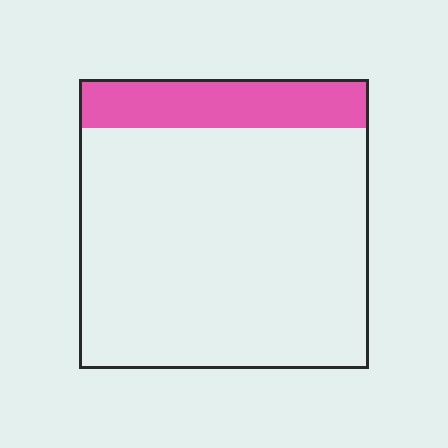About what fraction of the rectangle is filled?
About one sixth (1/6).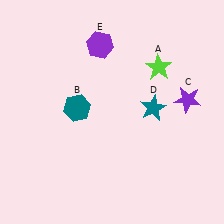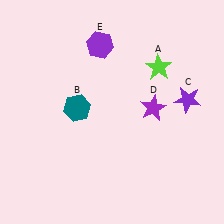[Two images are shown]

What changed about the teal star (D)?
In Image 1, D is teal. In Image 2, it changed to purple.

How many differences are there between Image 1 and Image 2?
There is 1 difference between the two images.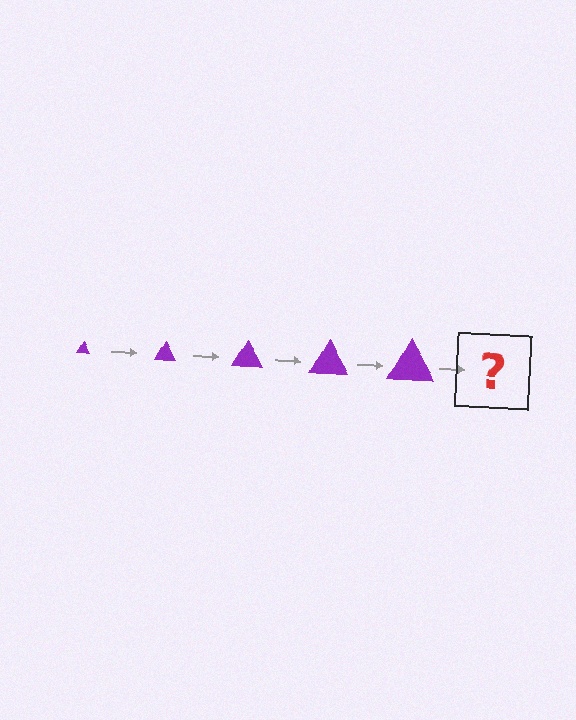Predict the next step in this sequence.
The next step is a purple triangle, larger than the previous one.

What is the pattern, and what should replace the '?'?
The pattern is that the triangle gets progressively larger each step. The '?' should be a purple triangle, larger than the previous one.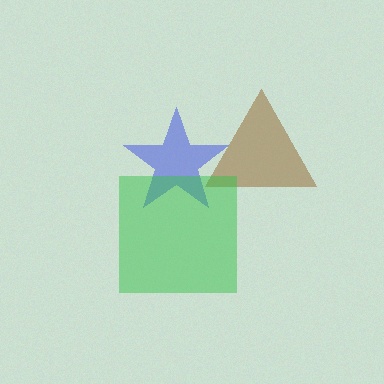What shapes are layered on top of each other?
The layered shapes are: a brown triangle, a blue star, a green square.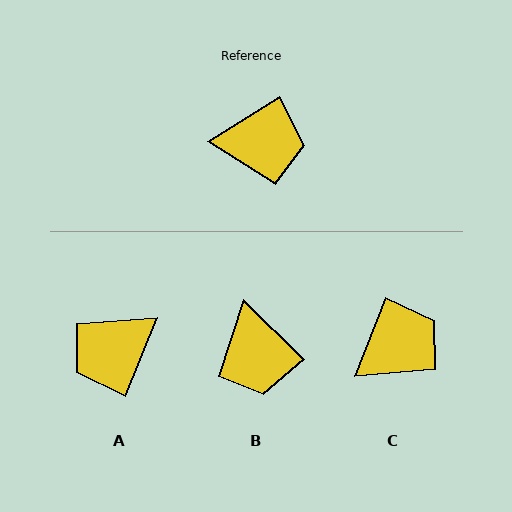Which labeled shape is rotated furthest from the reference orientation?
A, about 143 degrees away.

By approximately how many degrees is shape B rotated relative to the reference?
Approximately 76 degrees clockwise.